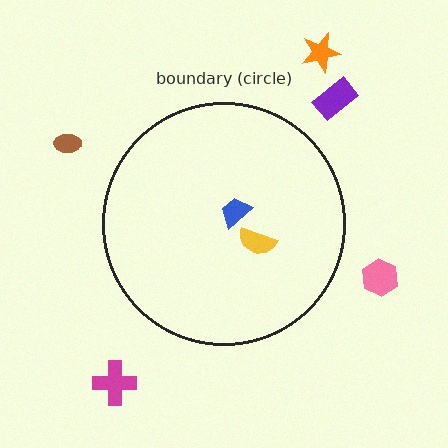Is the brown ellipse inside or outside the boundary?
Outside.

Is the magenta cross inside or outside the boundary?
Outside.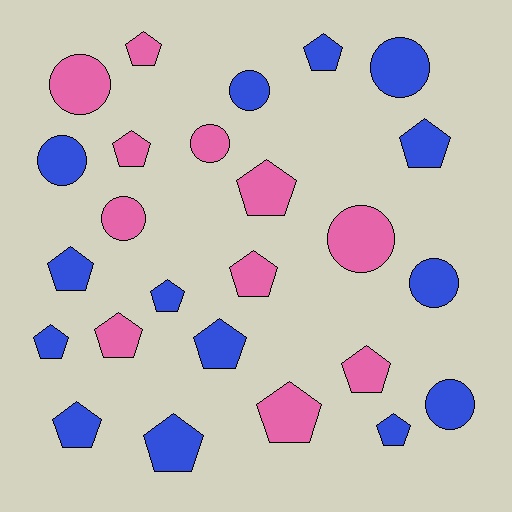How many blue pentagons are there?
There are 9 blue pentagons.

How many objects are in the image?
There are 25 objects.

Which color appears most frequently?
Blue, with 14 objects.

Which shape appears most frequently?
Pentagon, with 16 objects.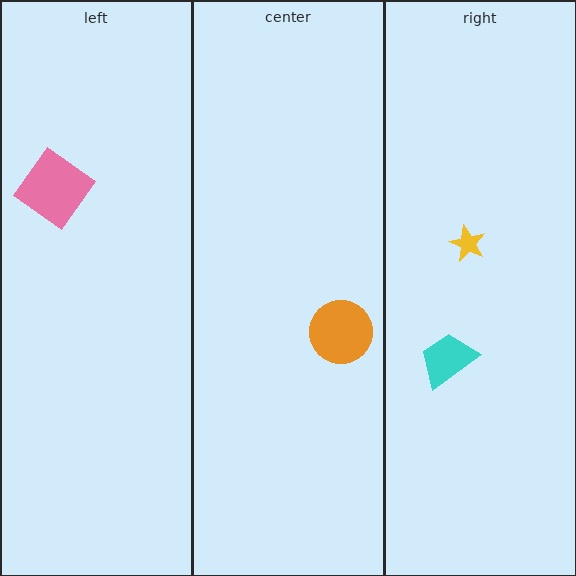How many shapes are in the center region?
1.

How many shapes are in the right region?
2.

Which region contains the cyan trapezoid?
The right region.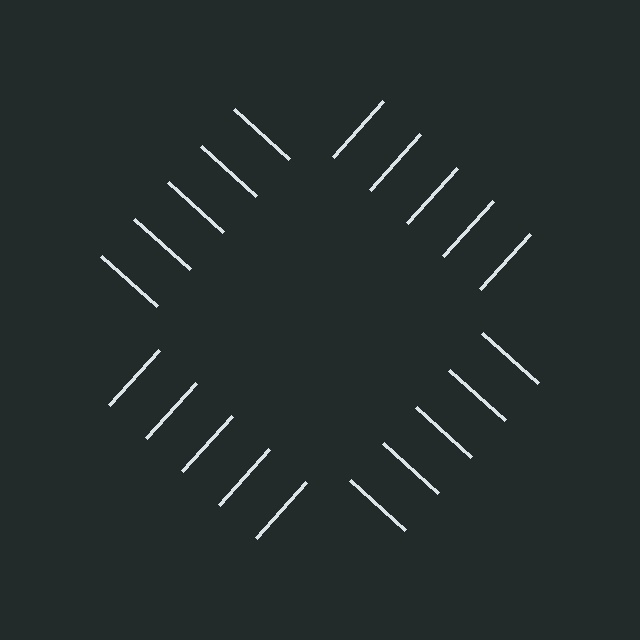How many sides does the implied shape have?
4 sides — the line-ends trace a square.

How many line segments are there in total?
20 — 5 along each of the 4 edges.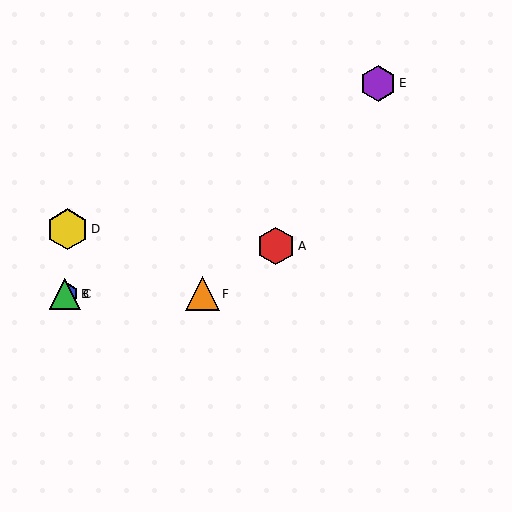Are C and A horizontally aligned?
No, C is at y≈294 and A is at y≈246.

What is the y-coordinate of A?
Object A is at y≈246.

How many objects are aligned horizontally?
3 objects (B, C, F) are aligned horizontally.